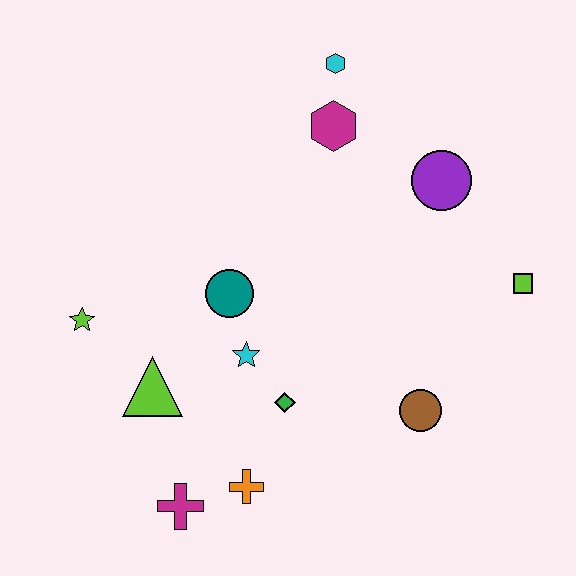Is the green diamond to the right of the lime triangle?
Yes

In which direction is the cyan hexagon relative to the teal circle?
The cyan hexagon is above the teal circle.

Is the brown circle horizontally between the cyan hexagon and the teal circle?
No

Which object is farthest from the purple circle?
The magenta cross is farthest from the purple circle.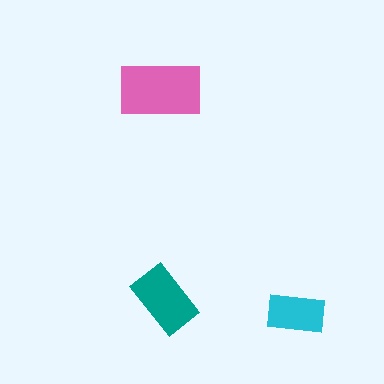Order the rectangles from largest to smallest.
the pink one, the teal one, the cyan one.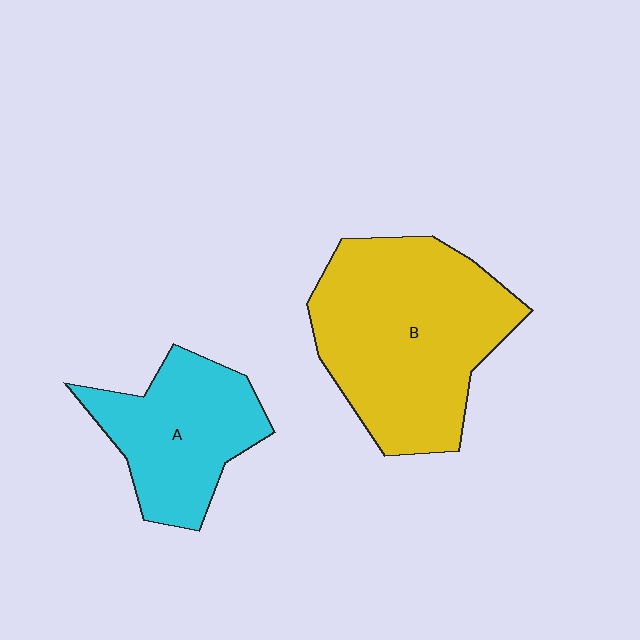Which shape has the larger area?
Shape B (yellow).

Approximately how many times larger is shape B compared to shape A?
Approximately 1.7 times.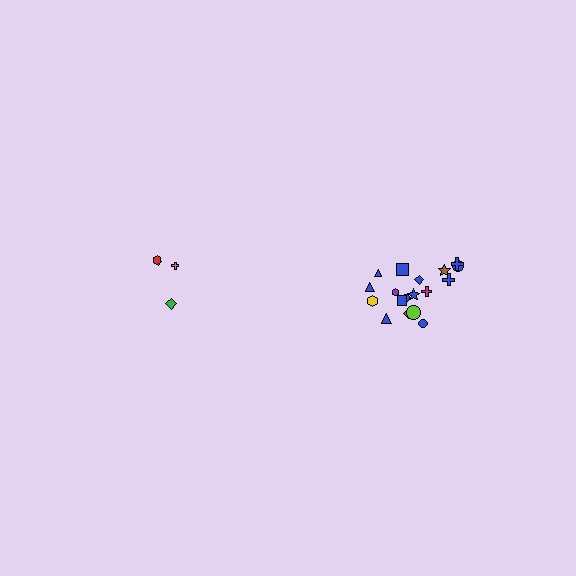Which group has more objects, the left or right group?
The right group.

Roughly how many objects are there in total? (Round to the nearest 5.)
Roughly 20 objects in total.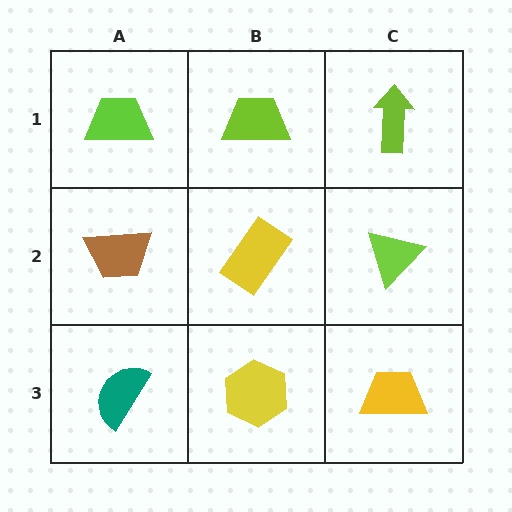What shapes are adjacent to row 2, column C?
A lime arrow (row 1, column C), a yellow trapezoid (row 3, column C), a yellow rectangle (row 2, column B).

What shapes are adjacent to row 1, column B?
A yellow rectangle (row 2, column B), a lime trapezoid (row 1, column A), a lime arrow (row 1, column C).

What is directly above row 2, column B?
A lime trapezoid.